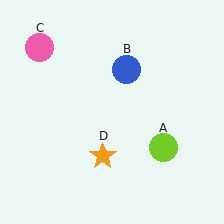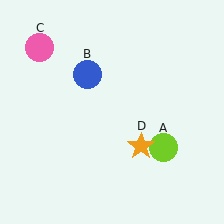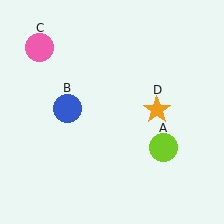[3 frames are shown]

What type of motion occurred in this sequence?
The blue circle (object B), orange star (object D) rotated counterclockwise around the center of the scene.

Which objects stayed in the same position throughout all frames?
Lime circle (object A) and pink circle (object C) remained stationary.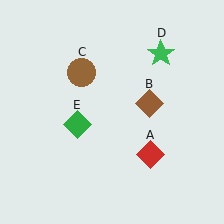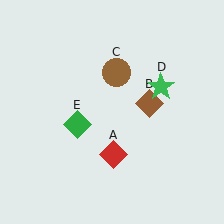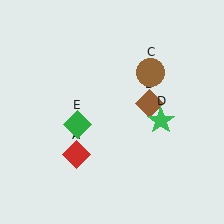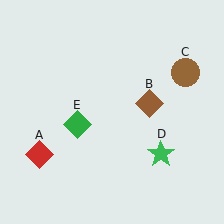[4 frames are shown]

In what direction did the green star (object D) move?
The green star (object D) moved down.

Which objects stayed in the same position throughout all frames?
Brown diamond (object B) and green diamond (object E) remained stationary.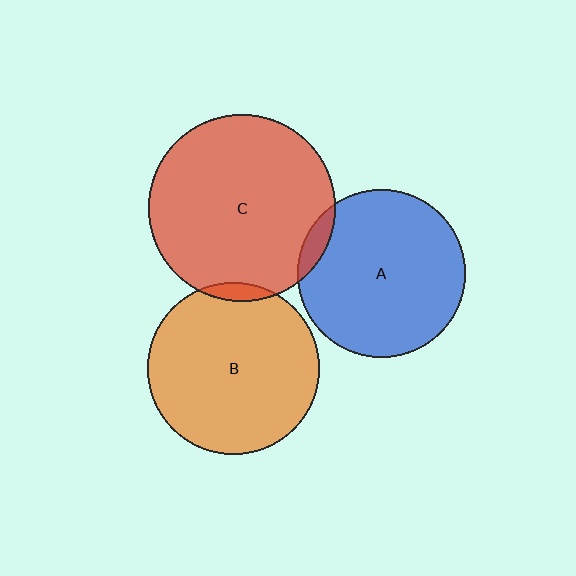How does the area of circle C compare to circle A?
Approximately 1.2 times.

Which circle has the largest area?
Circle C (red).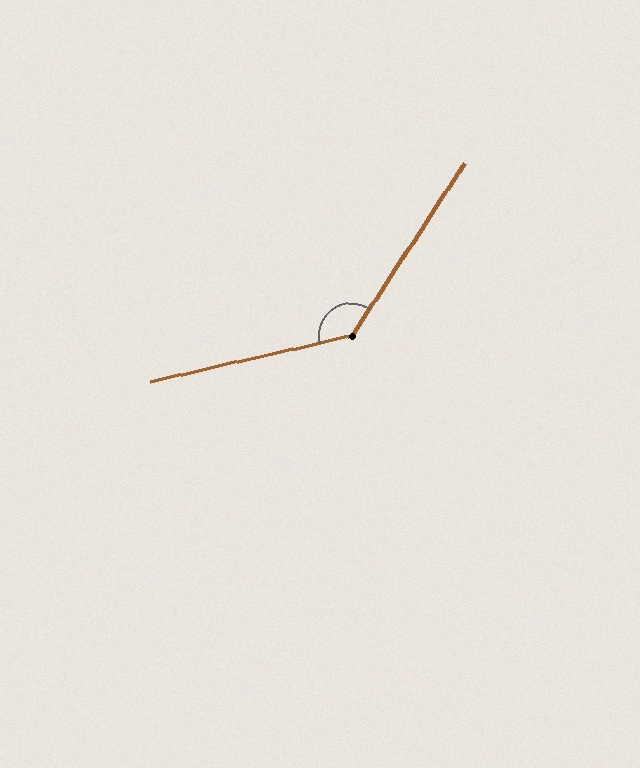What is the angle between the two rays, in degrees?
Approximately 136 degrees.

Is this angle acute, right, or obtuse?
It is obtuse.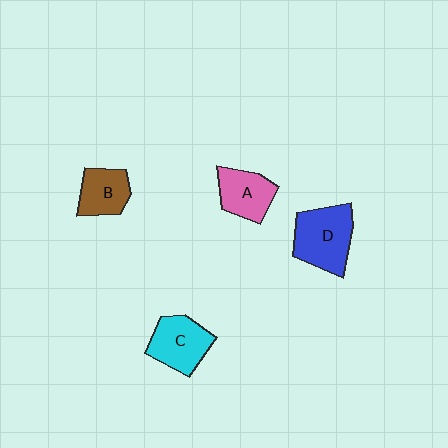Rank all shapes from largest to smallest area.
From largest to smallest: D (blue), C (cyan), A (pink), B (brown).